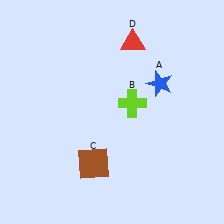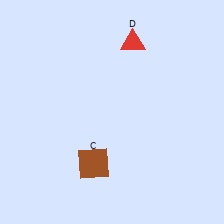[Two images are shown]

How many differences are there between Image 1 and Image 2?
There are 2 differences between the two images.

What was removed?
The lime cross (B), the blue star (A) were removed in Image 2.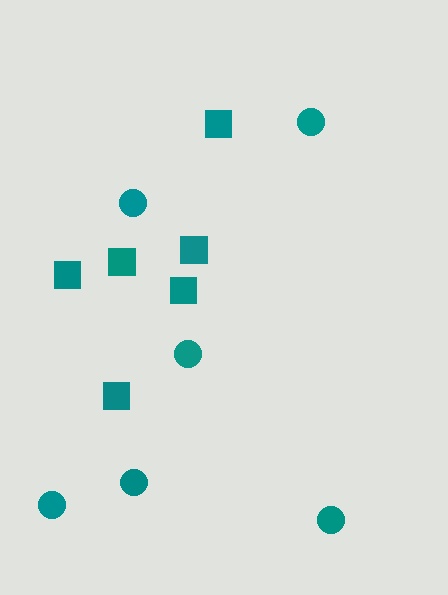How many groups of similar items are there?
There are 2 groups: one group of squares (6) and one group of circles (6).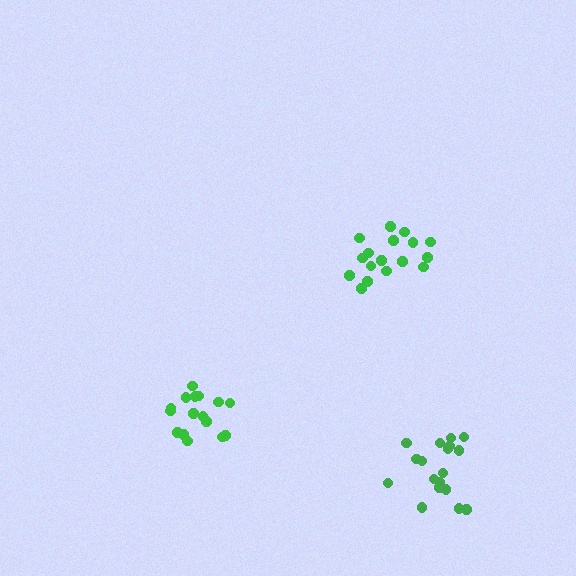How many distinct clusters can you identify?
There are 3 distinct clusters.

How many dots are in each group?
Group 1: 17 dots, Group 2: 18 dots, Group 3: 16 dots (51 total).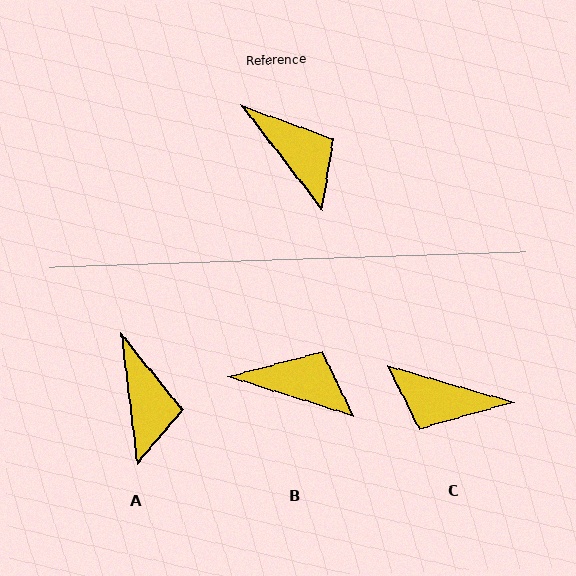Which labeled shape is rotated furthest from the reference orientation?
C, about 144 degrees away.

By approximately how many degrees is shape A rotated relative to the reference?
Approximately 31 degrees clockwise.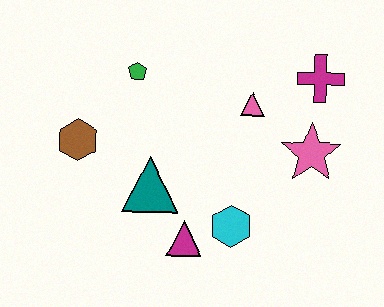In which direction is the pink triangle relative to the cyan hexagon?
The pink triangle is above the cyan hexagon.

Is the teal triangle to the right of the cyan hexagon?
No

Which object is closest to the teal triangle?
The magenta triangle is closest to the teal triangle.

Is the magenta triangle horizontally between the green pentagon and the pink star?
Yes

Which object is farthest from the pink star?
The brown hexagon is farthest from the pink star.